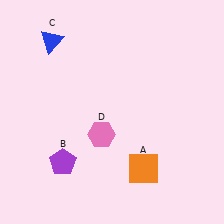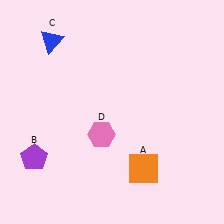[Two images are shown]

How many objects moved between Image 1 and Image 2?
1 object moved between the two images.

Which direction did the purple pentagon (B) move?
The purple pentagon (B) moved left.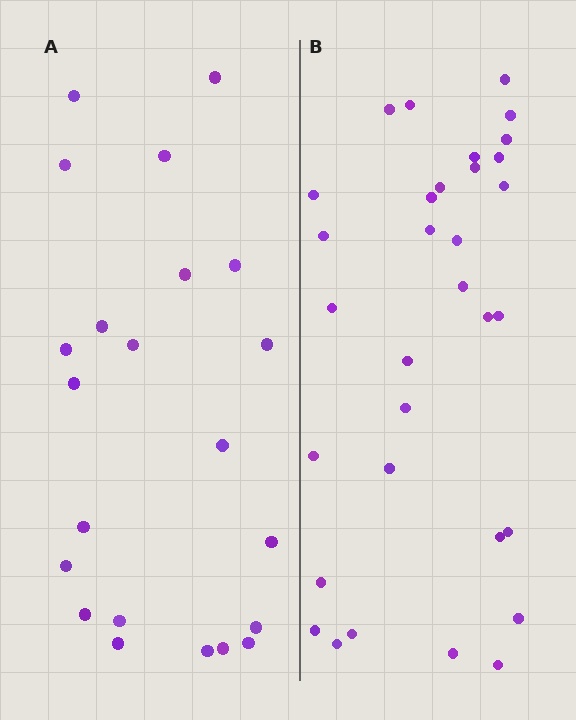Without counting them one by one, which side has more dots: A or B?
Region B (the right region) has more dots.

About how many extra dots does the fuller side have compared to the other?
Region B has roughly 10 or so more dots than region A.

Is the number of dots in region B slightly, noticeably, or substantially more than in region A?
Region B has substantially more. The ratio is roughly 1.5 to 1.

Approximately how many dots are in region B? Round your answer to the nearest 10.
About 30 dots. (The exact count is 32, which rounds to 30.)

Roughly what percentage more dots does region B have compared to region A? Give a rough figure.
About 45% more.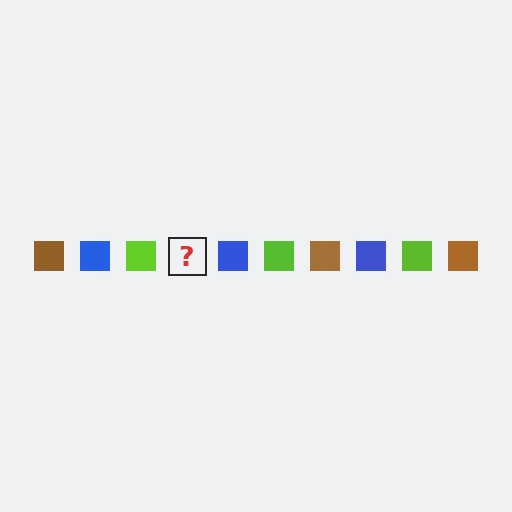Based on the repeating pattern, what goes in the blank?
The blank should be a brown square.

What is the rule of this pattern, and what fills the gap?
The rule is that the pattern cycles through brown, blue, lime squares. The gap should be filled with a brown square.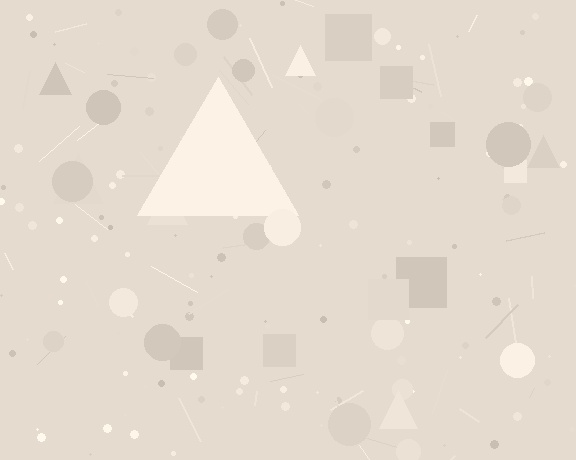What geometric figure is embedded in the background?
A triangle is embedded in the background.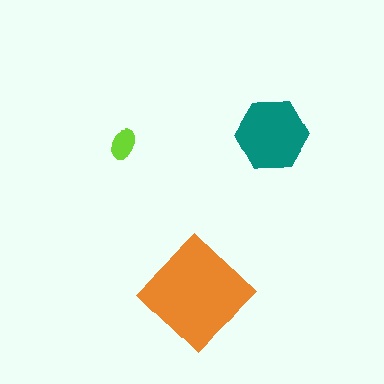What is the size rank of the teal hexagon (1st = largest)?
2nd.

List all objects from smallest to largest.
The lime ellipse, the teal hexagon, the orange diamond.